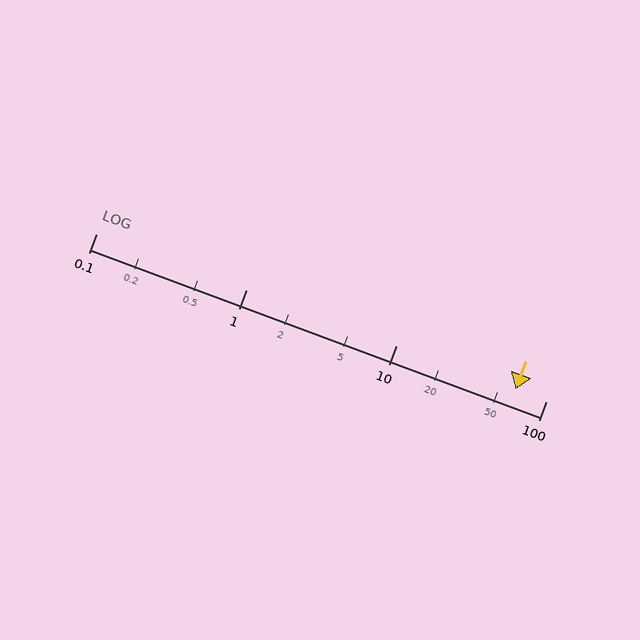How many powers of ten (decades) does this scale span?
The scale spans 3 decades, from 0.1 to 100.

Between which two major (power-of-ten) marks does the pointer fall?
The pointer is between 10 and 100.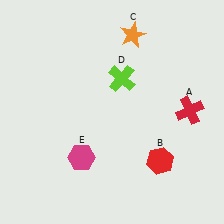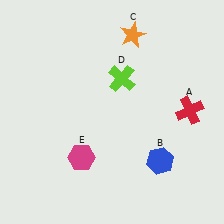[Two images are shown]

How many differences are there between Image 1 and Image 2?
There is 1 difference between the two images.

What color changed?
The hexagon (B) changed from red in Image 1 to blue in Image 2.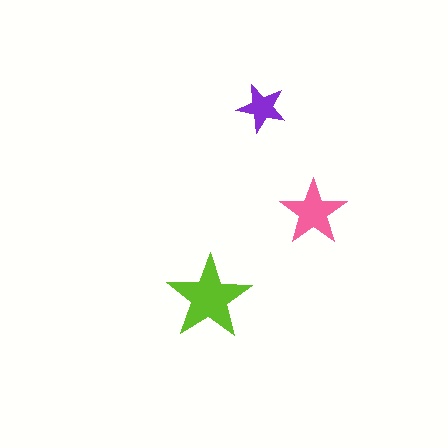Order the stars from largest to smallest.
the lime one, the pink one, the purple one.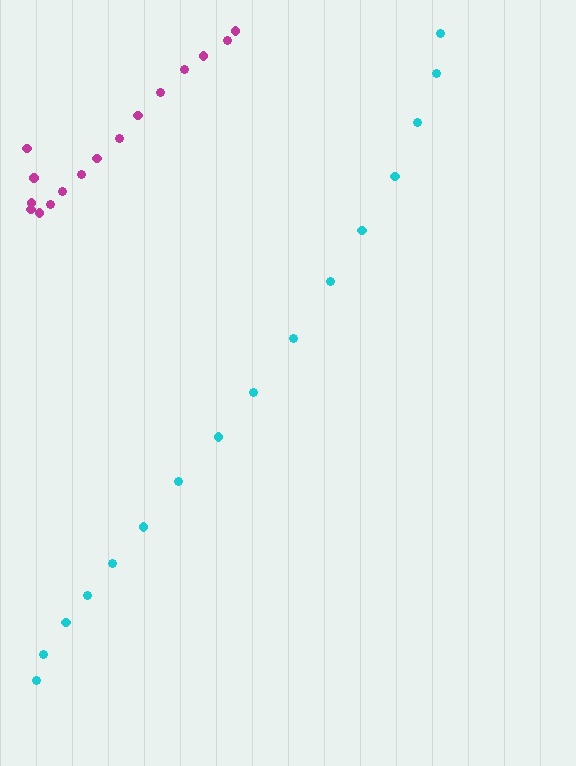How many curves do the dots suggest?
There are 2 distinct paths.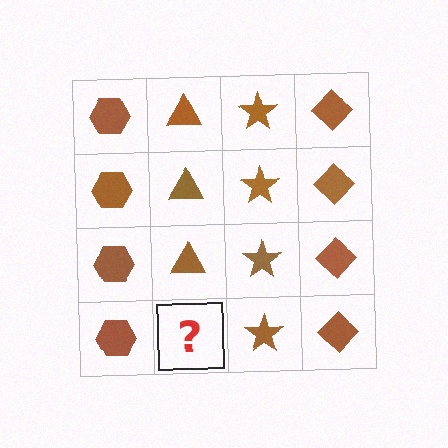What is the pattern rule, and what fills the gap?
The rule is that each column has a consistent shape. The gap should be filled with a brown triangle.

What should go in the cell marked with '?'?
The missing cell should contain a brown triangle.